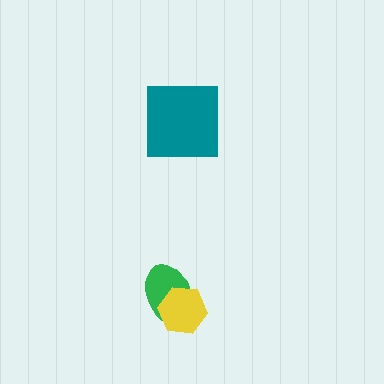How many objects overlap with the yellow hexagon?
1 object overlaps with the yellow hexagon.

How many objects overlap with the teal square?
0 objects overlap with the teal square.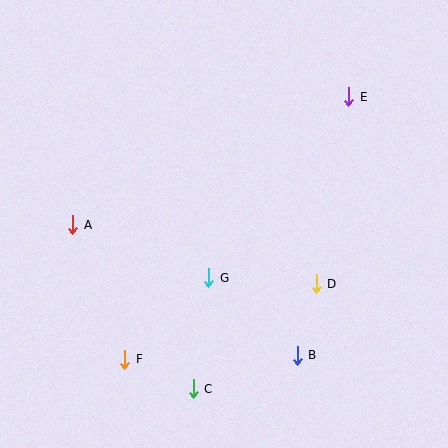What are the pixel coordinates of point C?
Point C is at (193, 389).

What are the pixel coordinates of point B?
Point B is at (297, 355).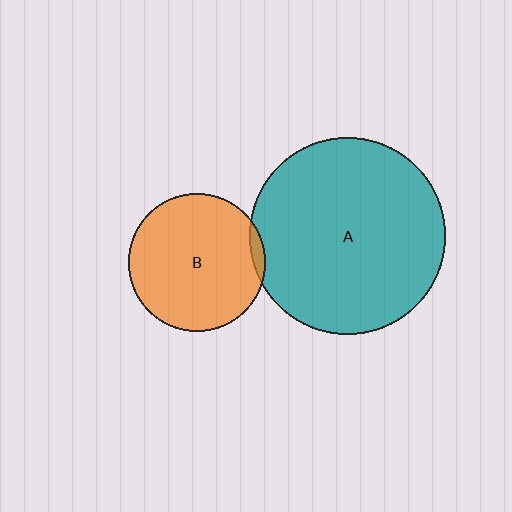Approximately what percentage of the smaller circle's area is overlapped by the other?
Approximately 5%.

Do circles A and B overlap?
Yes.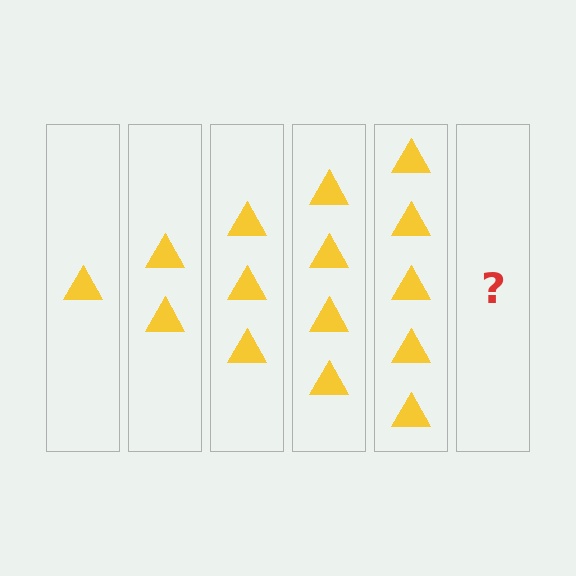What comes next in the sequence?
The next element should be 6 triangles.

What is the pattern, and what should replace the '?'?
The pattern is that each step adds one more triangle. The '?' should be 6 triangles.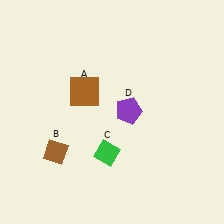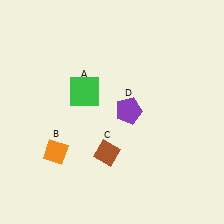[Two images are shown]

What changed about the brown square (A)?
In Image 1, A is brown. In Image 2, it changed to green.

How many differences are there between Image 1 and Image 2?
There are 3 differences between the two images.